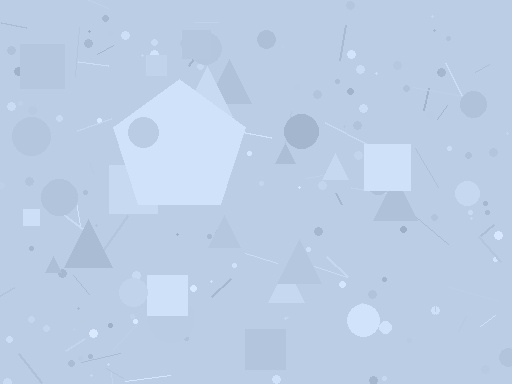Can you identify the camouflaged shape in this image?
The camouflaged shape is a pentagon.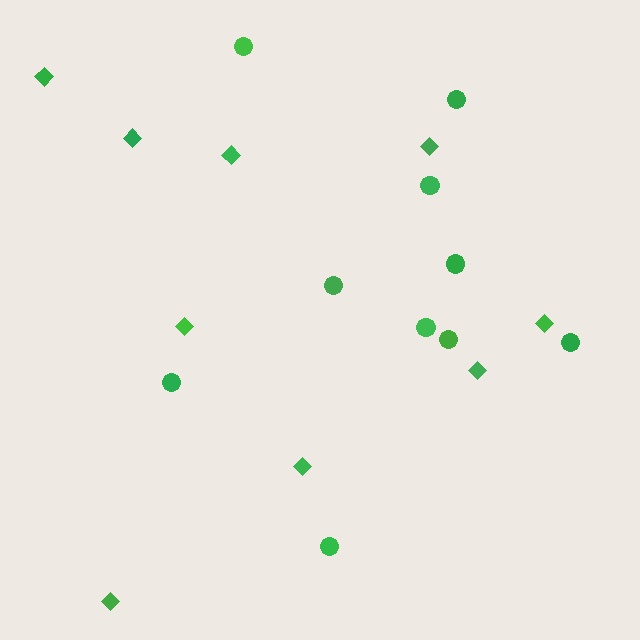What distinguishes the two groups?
There are 2 groups: one group of diamonds (9) and one group of circles (10).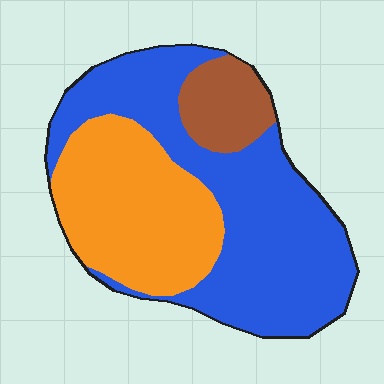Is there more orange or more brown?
Orange.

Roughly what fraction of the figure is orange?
Orange takes up about one third (1/3) of the figure.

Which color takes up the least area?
Brown, at roughly 10%.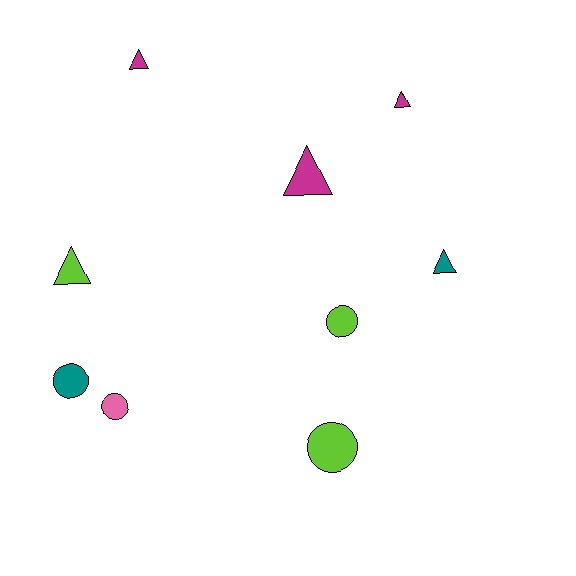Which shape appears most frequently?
Triangle, with 5 objects.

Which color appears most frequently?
Lime, with 3 objects.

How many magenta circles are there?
There are no magenta circles.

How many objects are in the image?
There are 9 objects.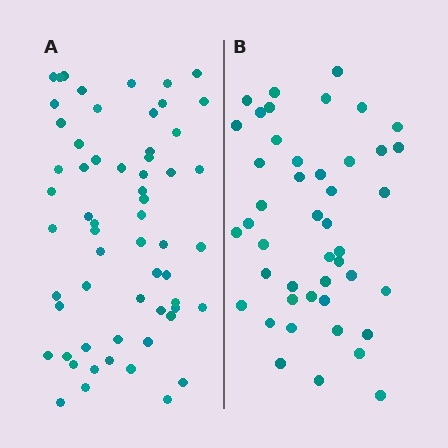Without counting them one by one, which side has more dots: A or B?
Region A (the left region) has more dots.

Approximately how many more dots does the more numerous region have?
Region A has approximately 15 more dots than region B.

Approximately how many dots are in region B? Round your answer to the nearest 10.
About 40 dots. (The exact count is 45, which rounds to 40.)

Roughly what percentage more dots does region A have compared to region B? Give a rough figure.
About 35% more.